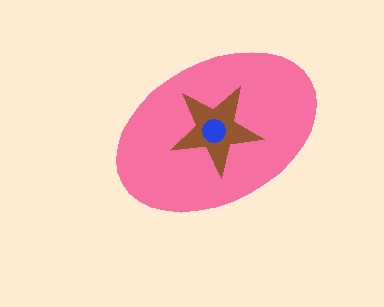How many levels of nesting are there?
3.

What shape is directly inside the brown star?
The blue circle.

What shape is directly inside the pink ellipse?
The brown star.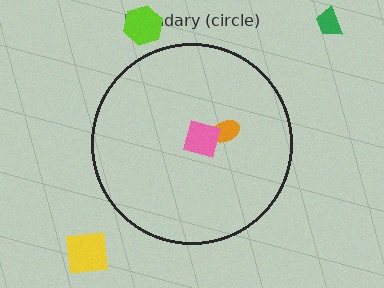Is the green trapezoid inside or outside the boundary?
Outside.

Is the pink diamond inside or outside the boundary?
Inside.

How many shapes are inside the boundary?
2 inside, 3 outside.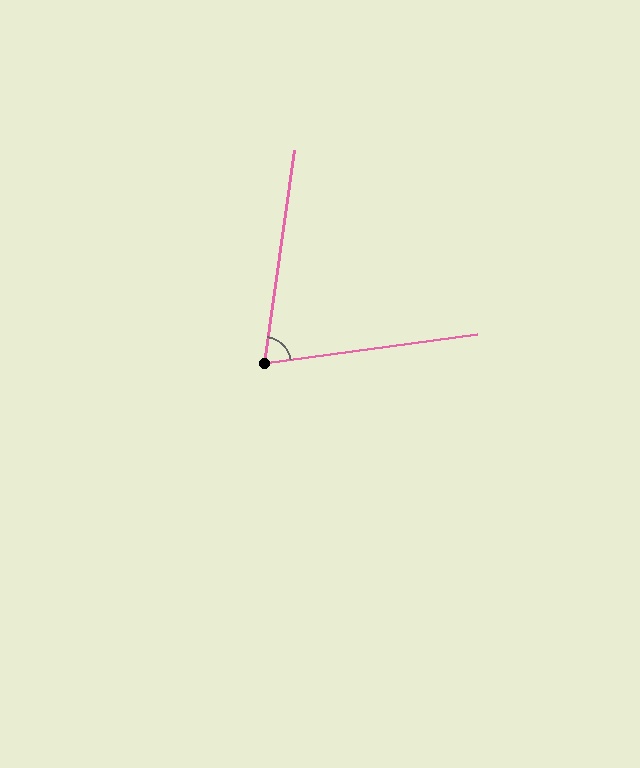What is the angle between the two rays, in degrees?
Approximately 74 degrees.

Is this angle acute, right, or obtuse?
It is acute.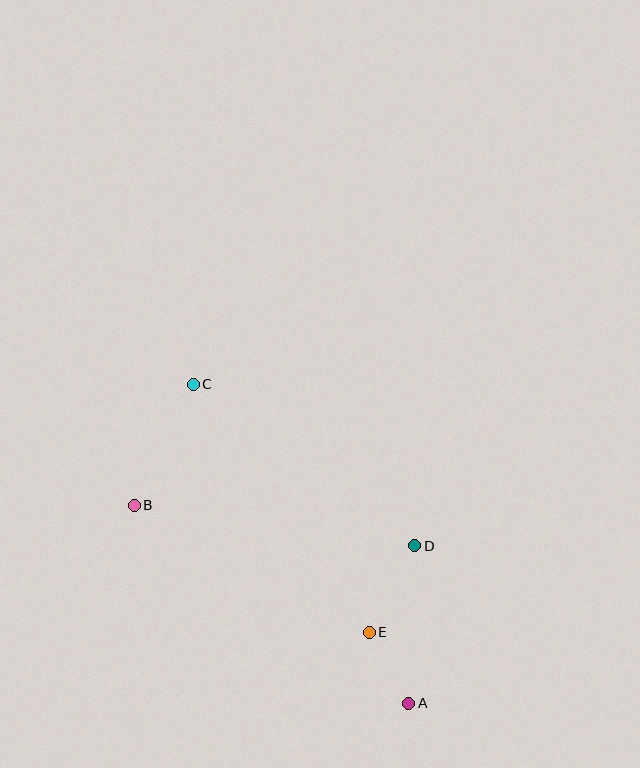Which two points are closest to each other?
Points A and E are closest to each other.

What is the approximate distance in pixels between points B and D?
The distance between B and D is approximately 283 pixels.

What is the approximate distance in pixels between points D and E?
The distance between D and E is approximately 98 pixels.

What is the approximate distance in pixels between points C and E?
The distance between C and E is approximately 304 pixels.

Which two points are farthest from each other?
Points A and C are farthest from each other.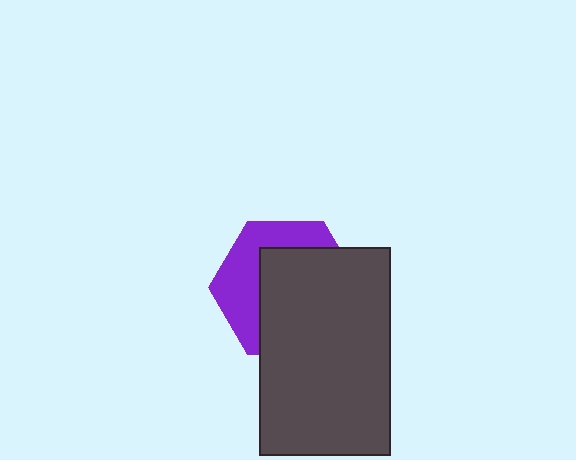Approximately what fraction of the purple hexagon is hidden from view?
Roughly 60% of the purple hexagon is hidden behind the dark gray rectangle.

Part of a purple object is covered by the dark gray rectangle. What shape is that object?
It is a hexagon.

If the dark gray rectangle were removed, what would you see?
You would see the complete purple hexagon.